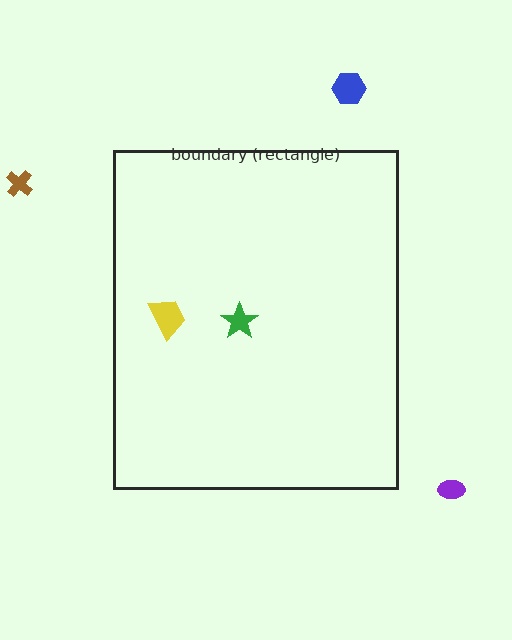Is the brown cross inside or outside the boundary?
Outside.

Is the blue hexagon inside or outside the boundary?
Outside.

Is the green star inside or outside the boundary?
Inside.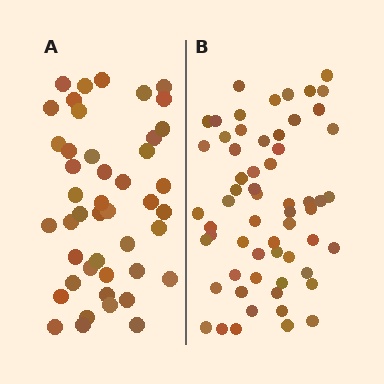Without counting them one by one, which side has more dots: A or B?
Region B (the right region) has more dots.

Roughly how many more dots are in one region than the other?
Region B has approximately 15 more dots than region A.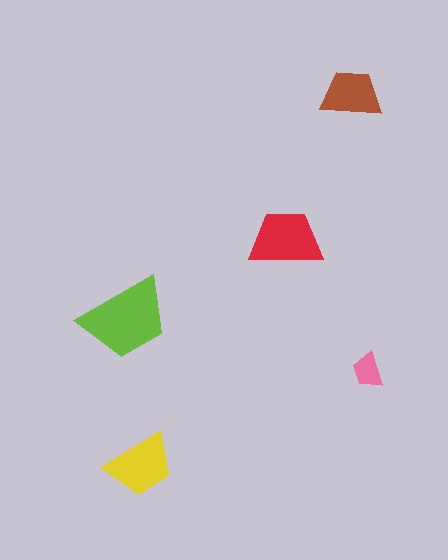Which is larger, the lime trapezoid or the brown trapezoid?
The lime one.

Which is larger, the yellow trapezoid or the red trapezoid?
The red one.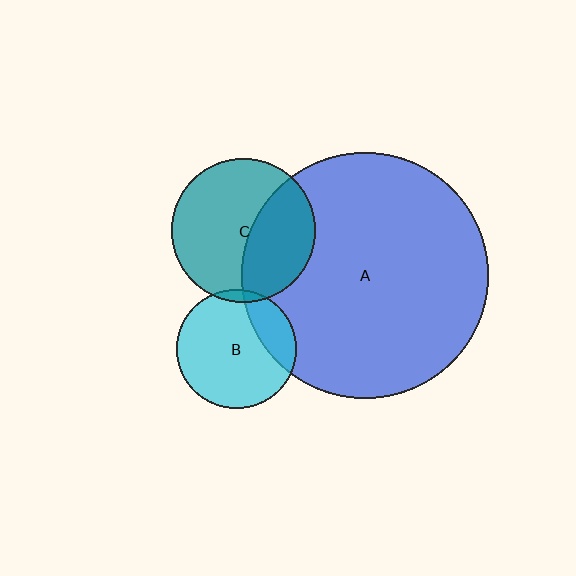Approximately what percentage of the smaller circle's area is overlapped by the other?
Approximately 40%.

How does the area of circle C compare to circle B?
Approximately 1.5 times.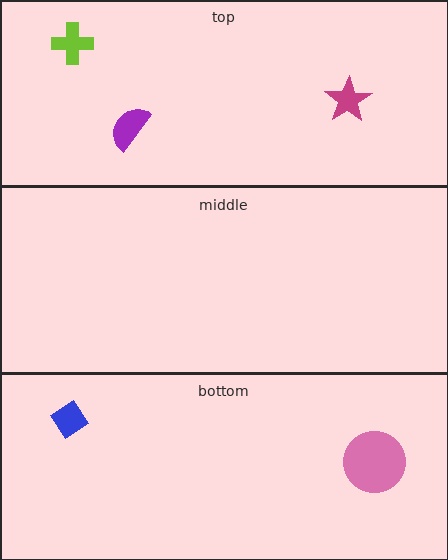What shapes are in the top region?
The magenta star, the purple semicircle, the lime cross.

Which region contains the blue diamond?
The bottom region.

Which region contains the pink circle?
The bottom region.